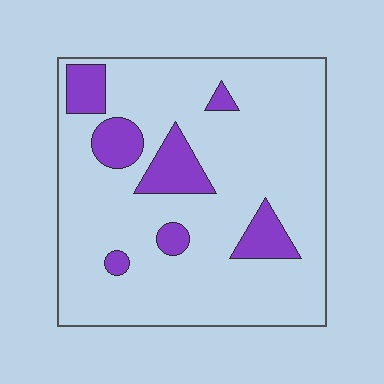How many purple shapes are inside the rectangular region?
7.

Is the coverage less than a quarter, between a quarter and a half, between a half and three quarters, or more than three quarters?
Less than a quarter.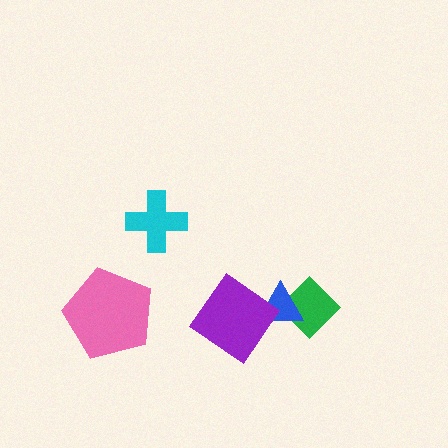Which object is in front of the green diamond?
The blue triangle is in front of the green diamond.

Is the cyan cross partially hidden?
No, no other shape covers it.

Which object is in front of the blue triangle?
The purple diamond is in front of the blue triangle.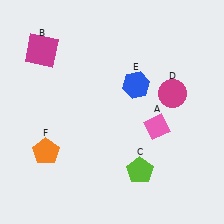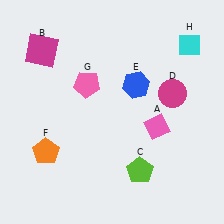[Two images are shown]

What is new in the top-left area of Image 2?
A pink pentagon (G) was added in the top-left area of Image 2.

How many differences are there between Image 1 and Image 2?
There are 2 differences between the two images.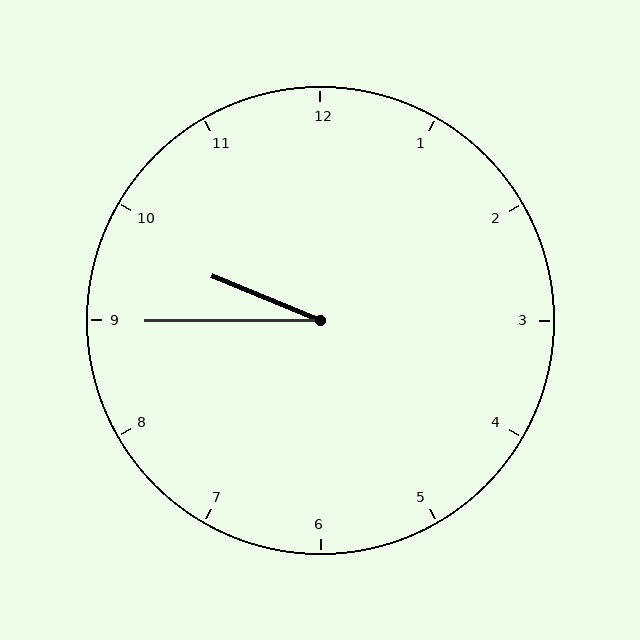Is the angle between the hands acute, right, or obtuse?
It is acute.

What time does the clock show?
9:45.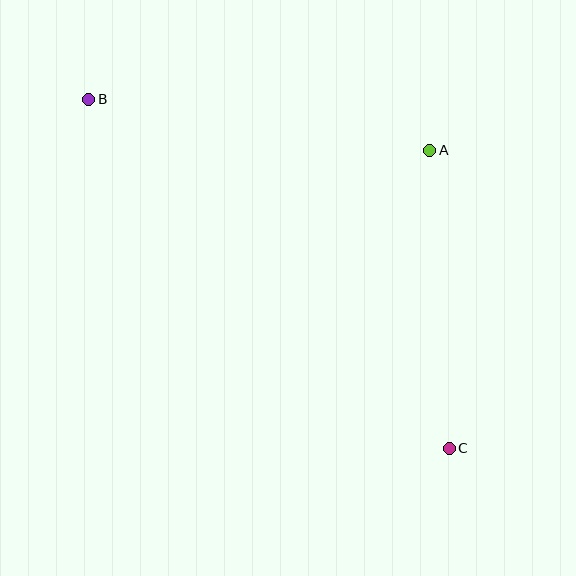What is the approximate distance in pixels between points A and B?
The distance between A and B is approximately 345 pixels.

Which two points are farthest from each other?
Points B and C are farthest from each other.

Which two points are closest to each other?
Points A and C are closest to each other.